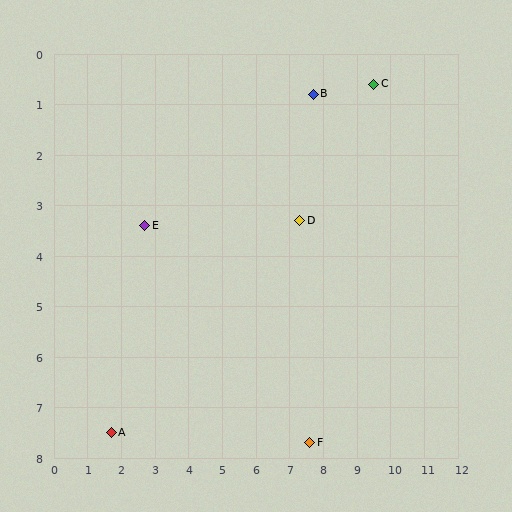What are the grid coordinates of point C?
Point C is at approximately (9.5, 0.6).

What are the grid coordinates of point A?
Point A is at approximately (1.7, 7.5).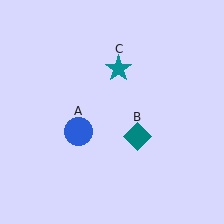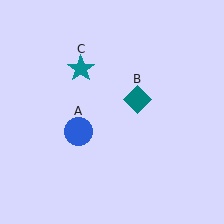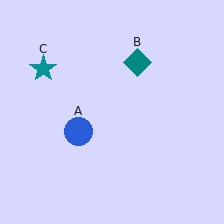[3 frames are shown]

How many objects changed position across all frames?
2 objects changed position: teal diamond (object B), teal star (object C).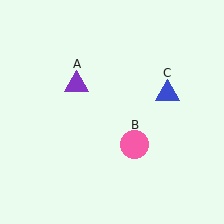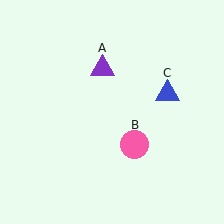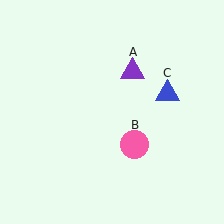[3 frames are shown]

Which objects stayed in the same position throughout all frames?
Pink circle (object B) and blue triangle (object C) remained stationary.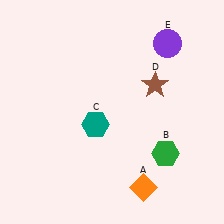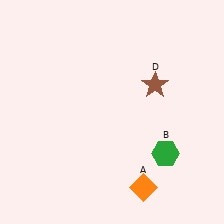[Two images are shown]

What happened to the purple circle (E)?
The purple circle (E) was removed in Image 2. It was in the top-right area of Image 1.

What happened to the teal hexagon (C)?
The teal hexagon (C) was removed in Image 2. It was in the bottom-left area of Image 1.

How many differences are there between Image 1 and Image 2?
There are 2 differences between the two images.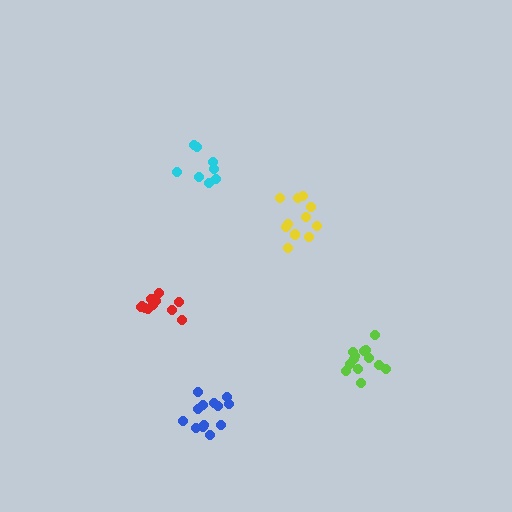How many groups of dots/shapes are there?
There are 5 groups.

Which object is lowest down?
The blue cluster is bottommost.